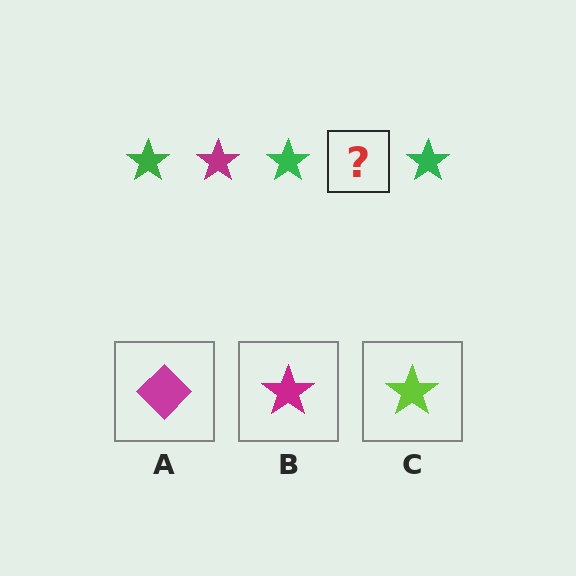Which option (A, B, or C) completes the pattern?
B.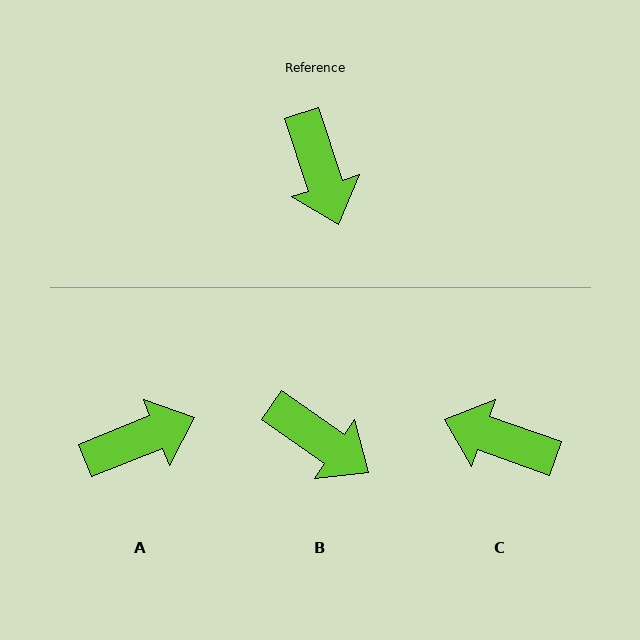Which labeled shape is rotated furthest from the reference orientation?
C, about 128 degrees away.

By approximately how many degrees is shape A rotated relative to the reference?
Approximately 93 degrees counter-clockwise.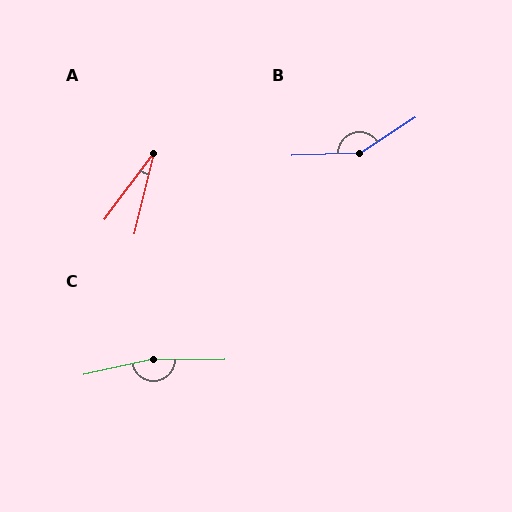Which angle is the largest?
C, at approximately 168 degrees.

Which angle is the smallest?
A, at approximately 23 degrees.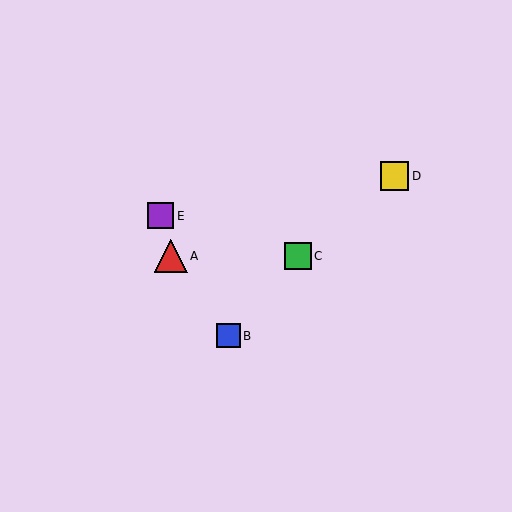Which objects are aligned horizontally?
Objects A, C are aligned horizontally.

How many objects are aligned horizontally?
2 objects (A, C) are aligned horizontally.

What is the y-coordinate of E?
Object E is at y≈216.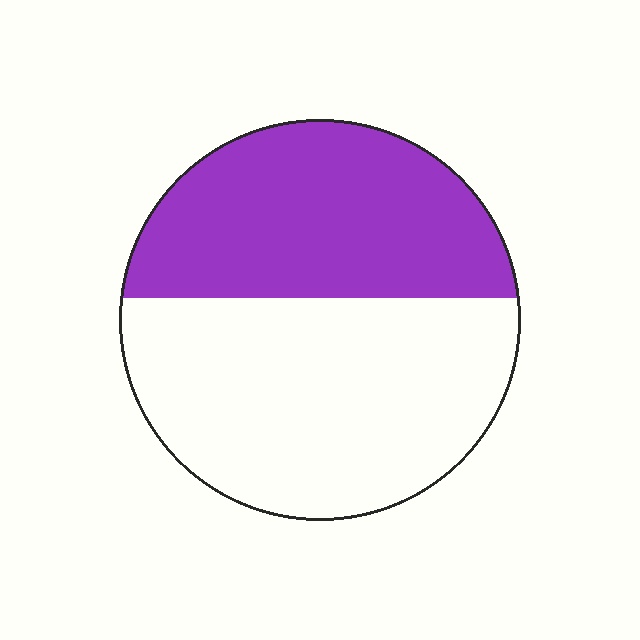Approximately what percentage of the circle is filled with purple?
Approximately 45%.